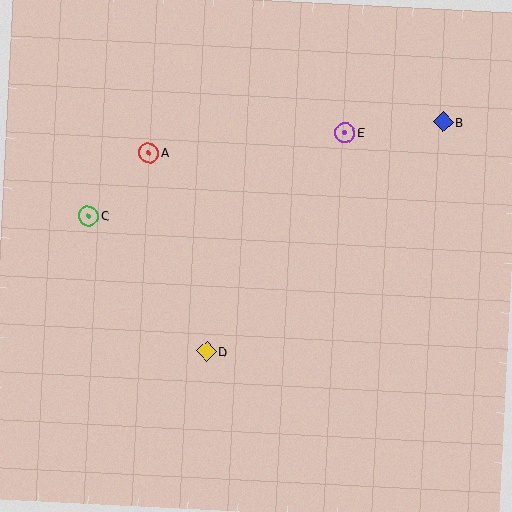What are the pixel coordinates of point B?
Point B is at (443, 122).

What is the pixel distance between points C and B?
The distance between C and B is 367 pixels.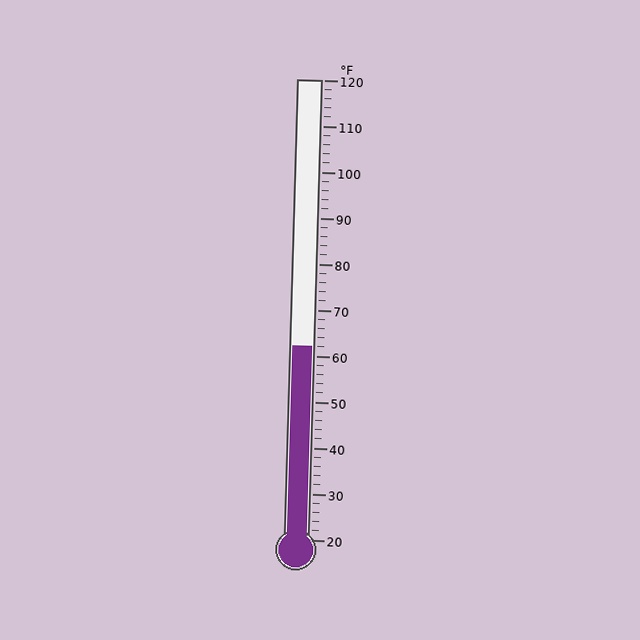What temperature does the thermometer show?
The thermometer shows approximately 62°F.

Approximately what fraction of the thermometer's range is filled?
The thermometer is filled to approximately 40% of its range.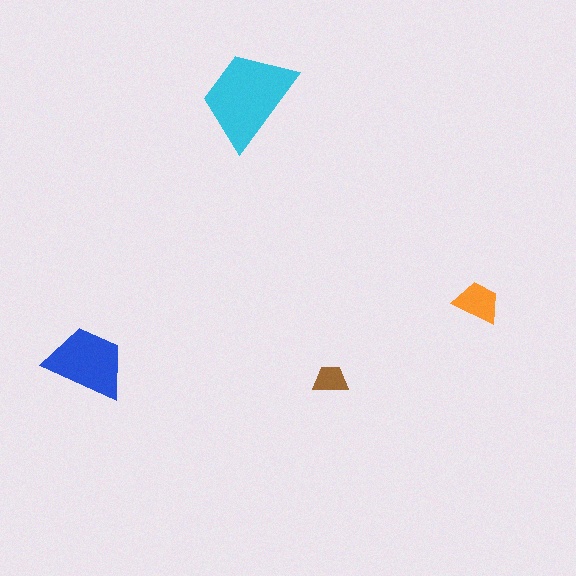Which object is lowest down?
The brown trapezoid is bottommost.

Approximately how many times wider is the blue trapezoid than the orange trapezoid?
About 1.5 times wider.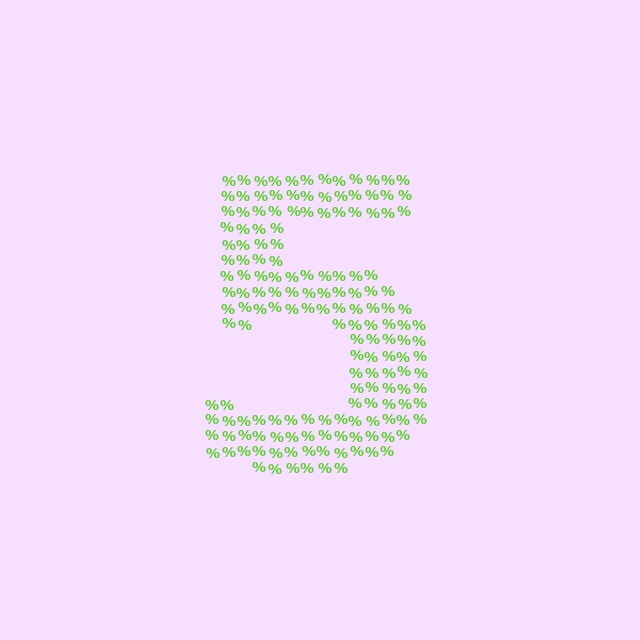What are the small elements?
The small elements are percent signs.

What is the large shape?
The large shape is the digit 5.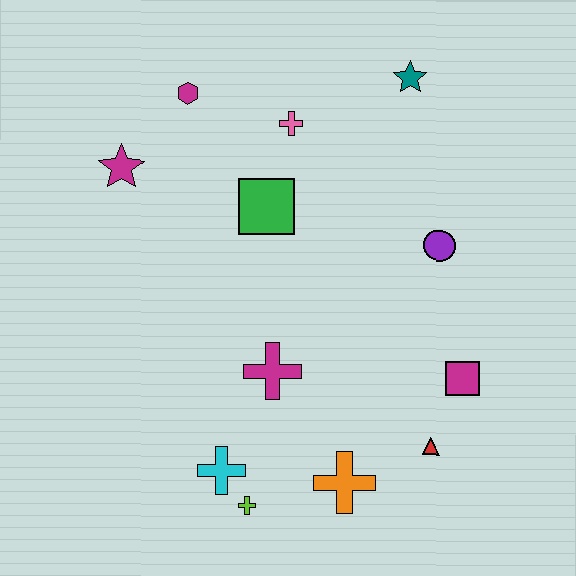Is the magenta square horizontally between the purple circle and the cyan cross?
No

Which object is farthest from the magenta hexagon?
The red triangle is farthest from the magenta hexagon.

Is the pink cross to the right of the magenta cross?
Yes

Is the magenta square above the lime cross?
Yes